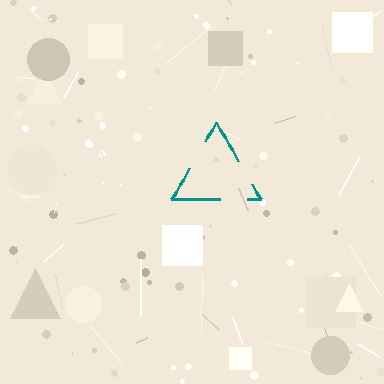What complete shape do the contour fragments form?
The contour fragments form a triangle.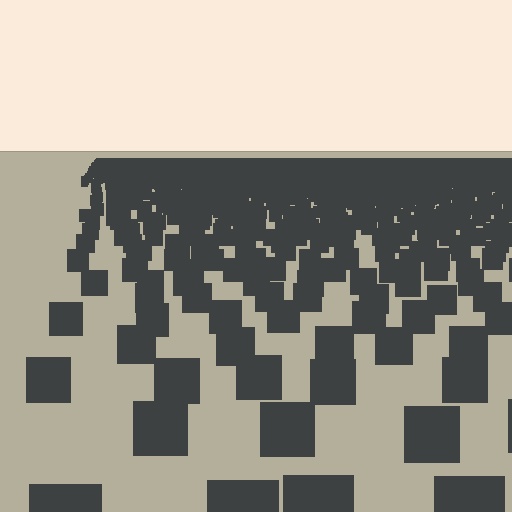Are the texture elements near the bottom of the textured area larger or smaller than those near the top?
Larger. Near the bottom, elements are closer to the viewer and appear at a bigger on-screen size.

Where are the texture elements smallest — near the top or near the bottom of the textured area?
Near the top.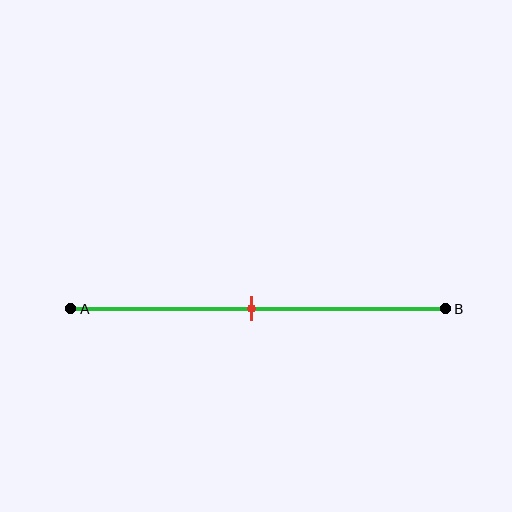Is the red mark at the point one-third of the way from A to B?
No, the mark is at about 50% from A, not at the 33% one-third point.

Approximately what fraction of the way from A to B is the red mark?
The red mark is approximately 50% of the way from A to B.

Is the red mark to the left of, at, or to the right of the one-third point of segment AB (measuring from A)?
The red mark is to the right of the one-third point of segment AB.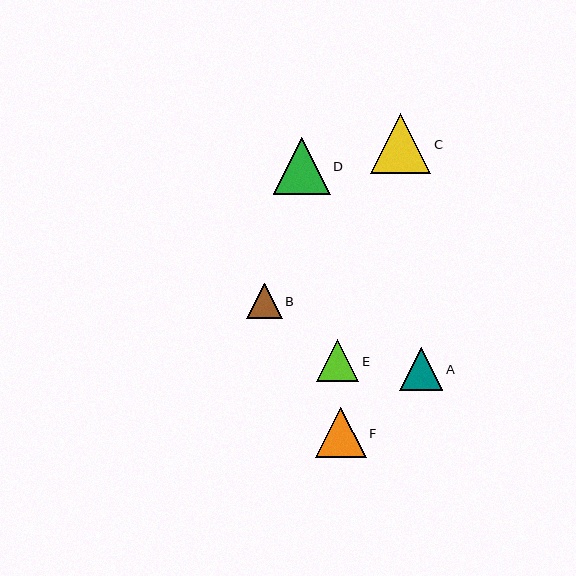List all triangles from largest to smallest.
From largest to smallest: C, D, F, A, E, B.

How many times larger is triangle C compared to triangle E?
Triangle C is approximately 1.4 times the size of triangle E.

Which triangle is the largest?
Triangle C is the largest with a size of approximately 60 pixels.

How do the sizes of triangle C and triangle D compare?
Triangle C and triangle D are approximately the same size.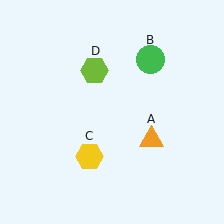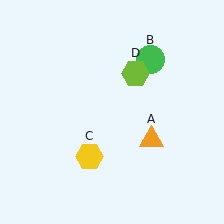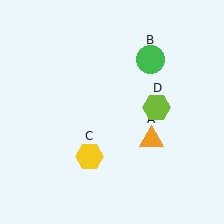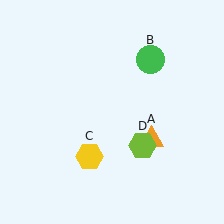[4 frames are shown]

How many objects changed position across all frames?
1 object changed position: lime hexagon (object D).